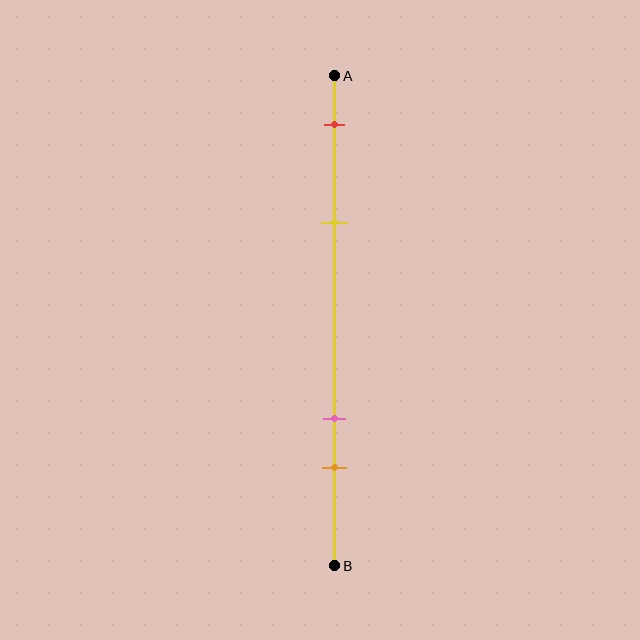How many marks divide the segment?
There are 4 marks dividing the segment.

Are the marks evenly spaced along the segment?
No, the marks are not evenly spaced.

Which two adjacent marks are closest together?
The pink and orange marks are the closest adjacent pair.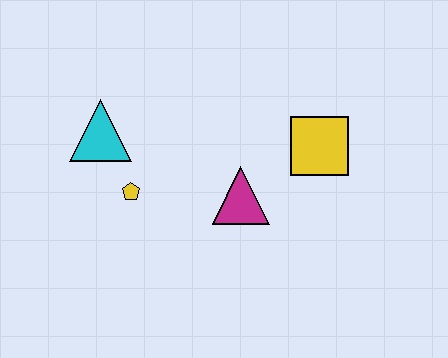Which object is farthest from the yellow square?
The cyan triangle is farthest from the yellow square.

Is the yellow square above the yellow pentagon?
Yes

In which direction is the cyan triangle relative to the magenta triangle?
The cyan triangle is to the left of the magenta triangle.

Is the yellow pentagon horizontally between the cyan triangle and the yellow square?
Yes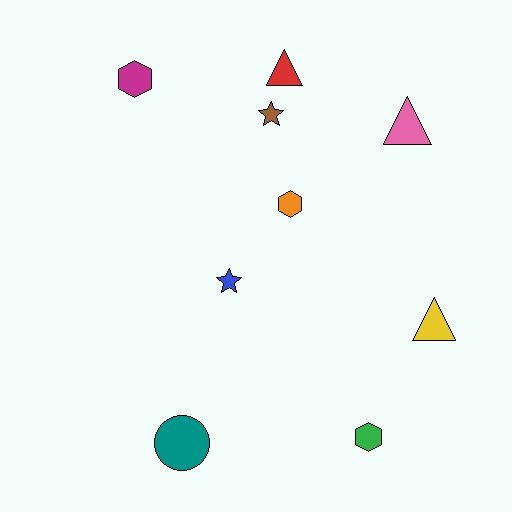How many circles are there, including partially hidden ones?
There is 1 circle.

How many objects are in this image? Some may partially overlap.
There are 9 objects.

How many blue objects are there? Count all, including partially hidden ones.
There is 1 blue object.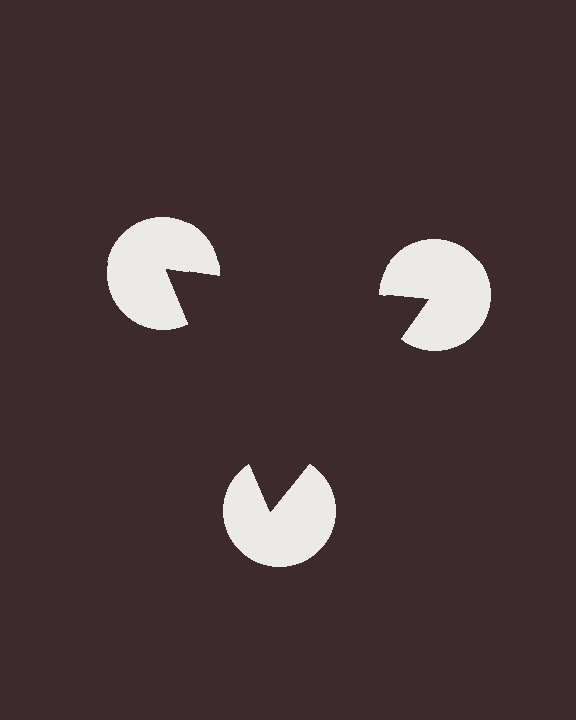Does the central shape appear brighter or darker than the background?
It typically appears slightly darker than the background, even though no actual brightness change is drawn.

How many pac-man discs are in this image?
There are 3 — one at each vertex of the illusory triangle.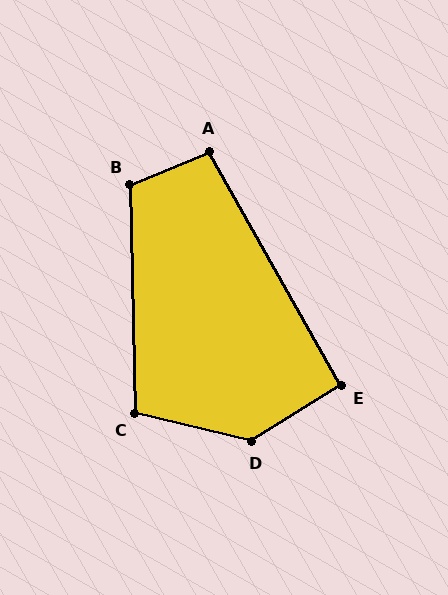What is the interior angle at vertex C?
Approximately 105 degrees (obtuse).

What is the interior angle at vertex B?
Approximately 112 degrees (obtuse).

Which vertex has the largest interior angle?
D, at approximately 135 degrees.